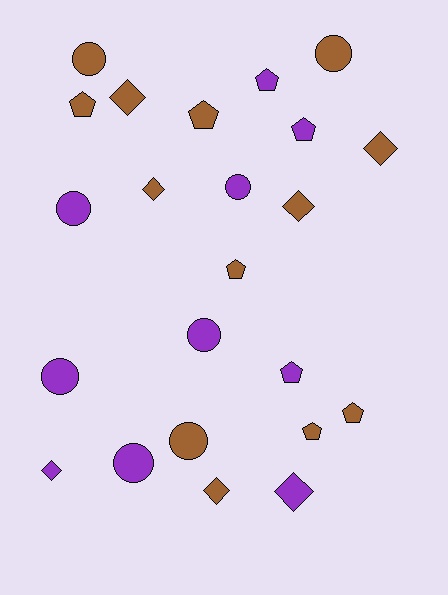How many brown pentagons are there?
There are 5 brown pentagons.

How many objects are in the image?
There are 23 objects.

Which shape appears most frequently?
Pentagon, with 8 objects.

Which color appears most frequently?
Brown, with 13 objects.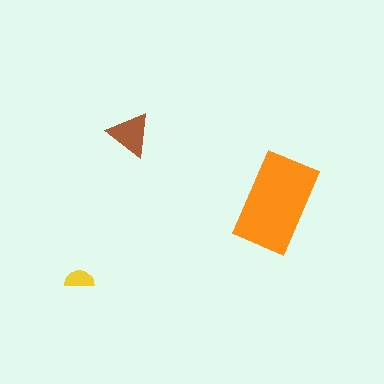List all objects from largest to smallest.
The orange rectangle, the brown triangle, the yellow semicircle.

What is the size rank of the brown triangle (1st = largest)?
2nd.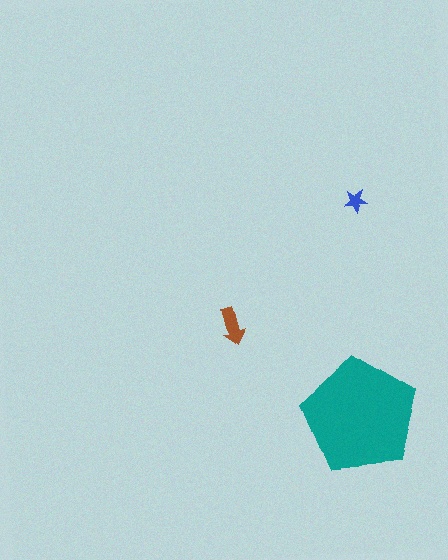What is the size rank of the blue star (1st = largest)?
3rd.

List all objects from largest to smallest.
The teal pentagon, the brown arrow, the blue star.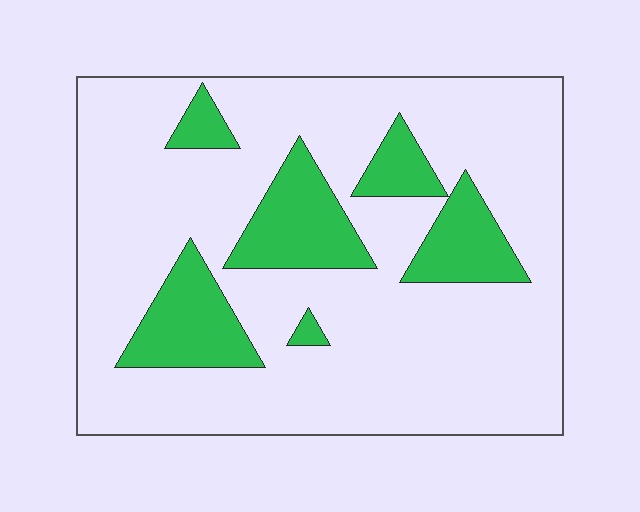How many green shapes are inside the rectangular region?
6.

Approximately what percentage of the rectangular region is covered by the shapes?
Approximately 20%.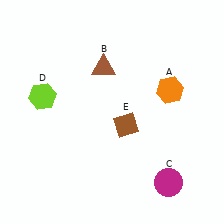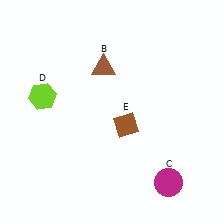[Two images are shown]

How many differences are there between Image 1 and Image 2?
There is 1 difference between the two images.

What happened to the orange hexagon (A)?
The orange hexagon (A) was removed in Image 2. It was in the top-right area of Image 1.